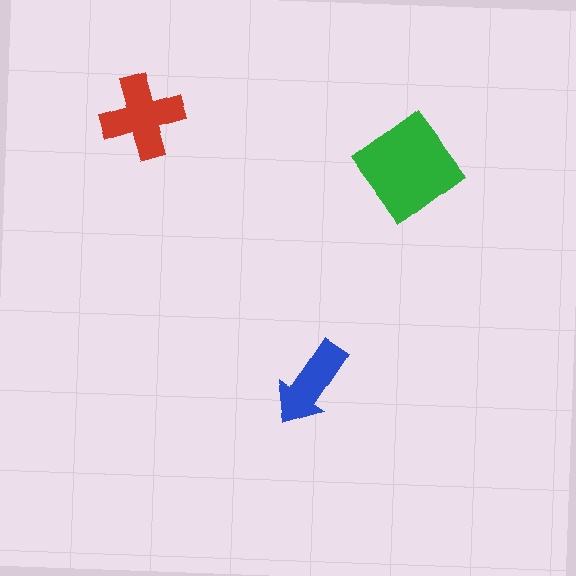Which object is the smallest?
The blue arrow.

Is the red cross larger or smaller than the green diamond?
Smaller.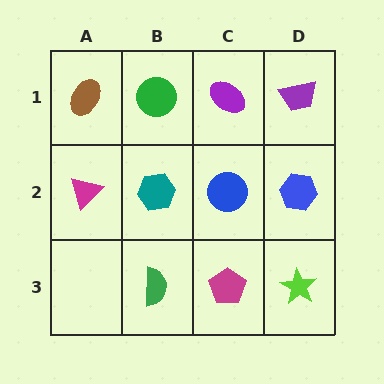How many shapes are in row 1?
4 shapes.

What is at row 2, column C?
A blue circle.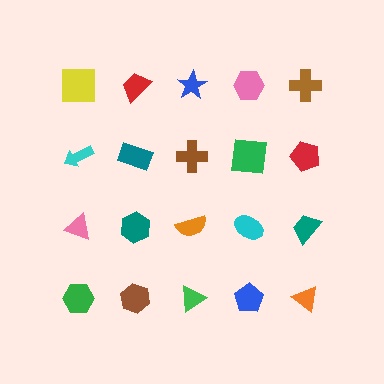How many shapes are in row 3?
5 shapes.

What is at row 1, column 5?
A brown cross.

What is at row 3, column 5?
A teal trapezoid.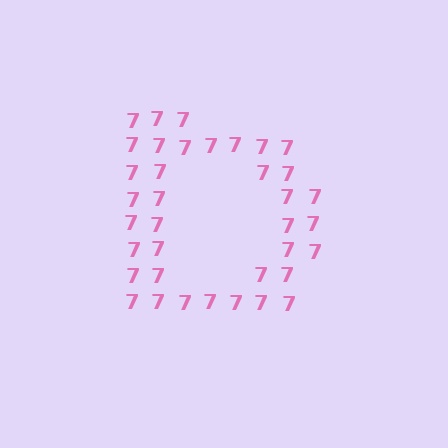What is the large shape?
The large shape is the letter D.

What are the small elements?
The small elements are digit 7's.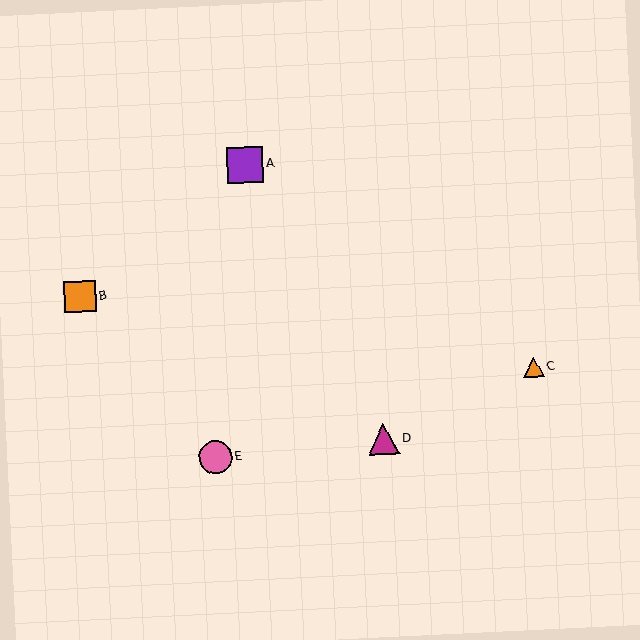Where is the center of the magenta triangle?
The center of the magenta triangle is at (384, 439).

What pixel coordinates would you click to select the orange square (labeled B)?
Click at (80, 297) to select the orange square B.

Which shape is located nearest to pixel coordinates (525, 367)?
The orange triangle (labeled C) at (534, 367) is nearest to that location.